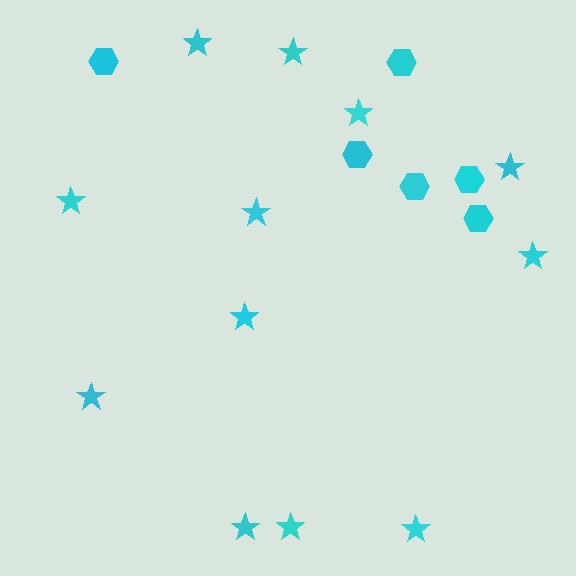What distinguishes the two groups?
There are 2 groups: one group of stars (12) and one group of hexagons (6).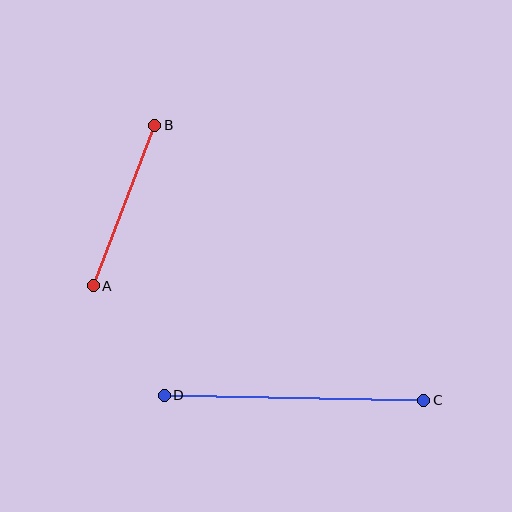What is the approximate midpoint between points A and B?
The midpoint is at approximately (124, 206) pixels.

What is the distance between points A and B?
The distance is approximately 172 pixels.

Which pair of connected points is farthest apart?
Points C and D are farthest apart.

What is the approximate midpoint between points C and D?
The midpoint is at approximately (294, 398) pixels.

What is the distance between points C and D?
The distance is approximately 260 pixels.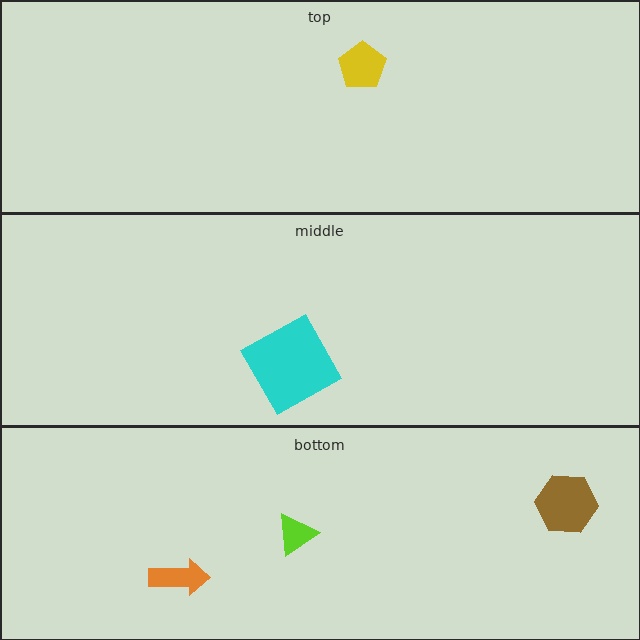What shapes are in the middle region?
The cyan square.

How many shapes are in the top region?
1.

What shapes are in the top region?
The yellow pentagon.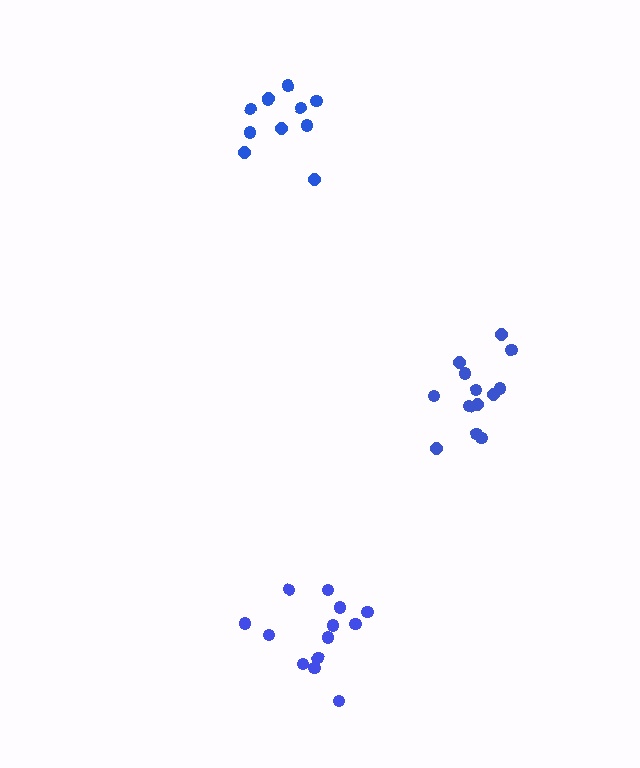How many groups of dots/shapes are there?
There are 3 groups.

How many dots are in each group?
Group 1: 11 dots, Group 2: 13 dots, Group 3: 13 dots (37 total).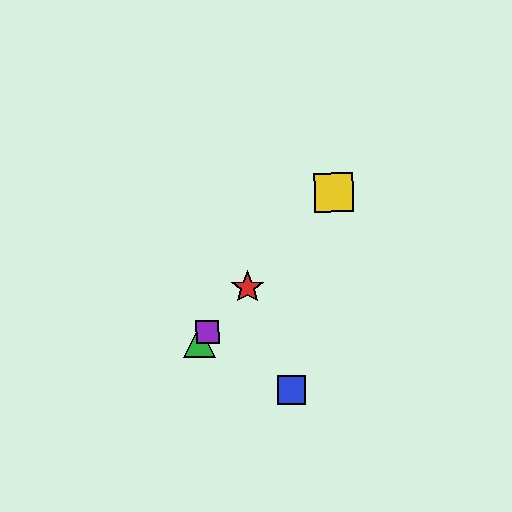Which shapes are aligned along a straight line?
The red star, the green triangle, the yellow square, the purple square are aligned along a straight line.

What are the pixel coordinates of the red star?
The red star is at (248, 288).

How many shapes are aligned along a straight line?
4 shapes (the red star, the green triangle, the yellow square, the purple square) are aligned along a straight line.